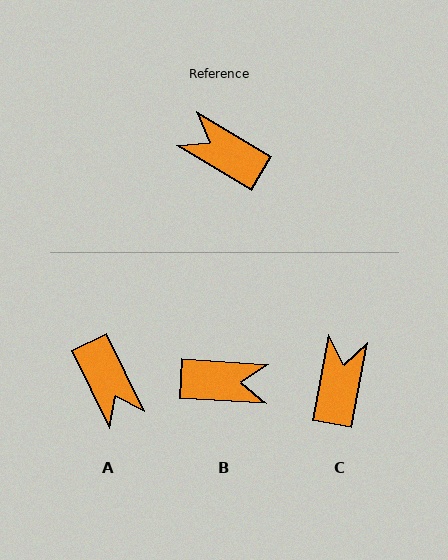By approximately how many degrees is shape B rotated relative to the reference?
Approximately 153 degrees clockwise.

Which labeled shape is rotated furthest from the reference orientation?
B, about 153 degrees away.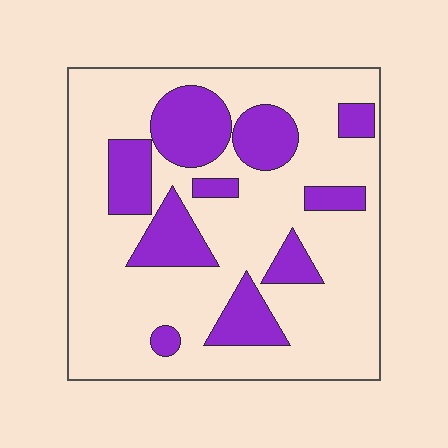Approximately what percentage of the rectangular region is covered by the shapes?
Approximately 25%.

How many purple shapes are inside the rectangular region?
10.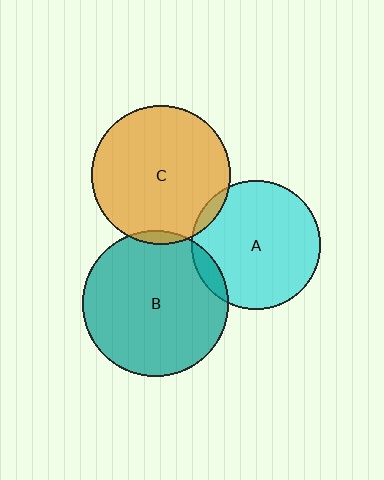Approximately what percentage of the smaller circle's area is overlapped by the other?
Approximately 10%.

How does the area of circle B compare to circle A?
Approximately 1.3 times.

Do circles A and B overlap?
Yes.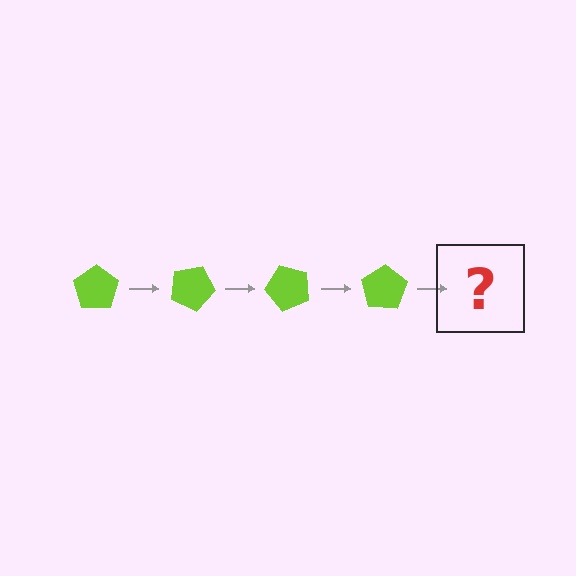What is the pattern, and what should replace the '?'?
The pattern is that the pentagon rotates 25 degrees each step. The '?' should be a lime pentagon rotated 100 degrees.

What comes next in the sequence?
The next element should be a lime pentagon rotated 100 degrees.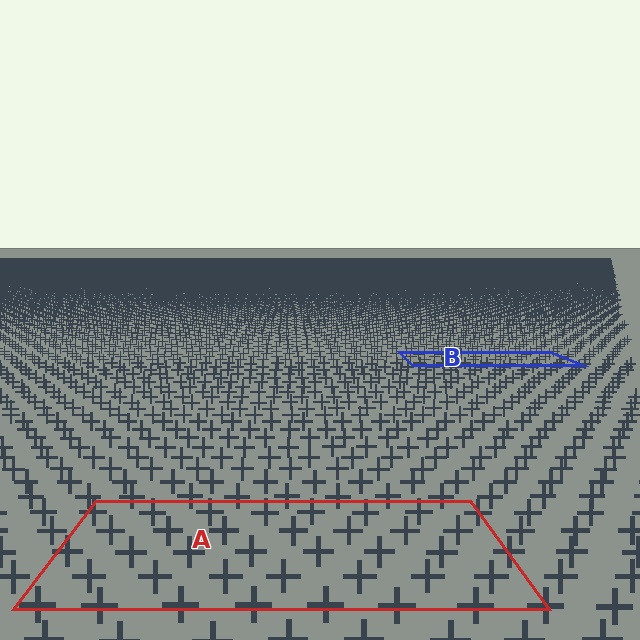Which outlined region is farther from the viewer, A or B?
Region B is farther from the viewer — the texture elements inside it appear smaller and more densely packed.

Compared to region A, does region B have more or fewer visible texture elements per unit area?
Region B has more texture elements per unit area — they are packed more densely because it is farther away.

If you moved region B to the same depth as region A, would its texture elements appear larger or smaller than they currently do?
They would appear larger. At a closer depth, the same texture elements are projected at a bigger on-screen size.